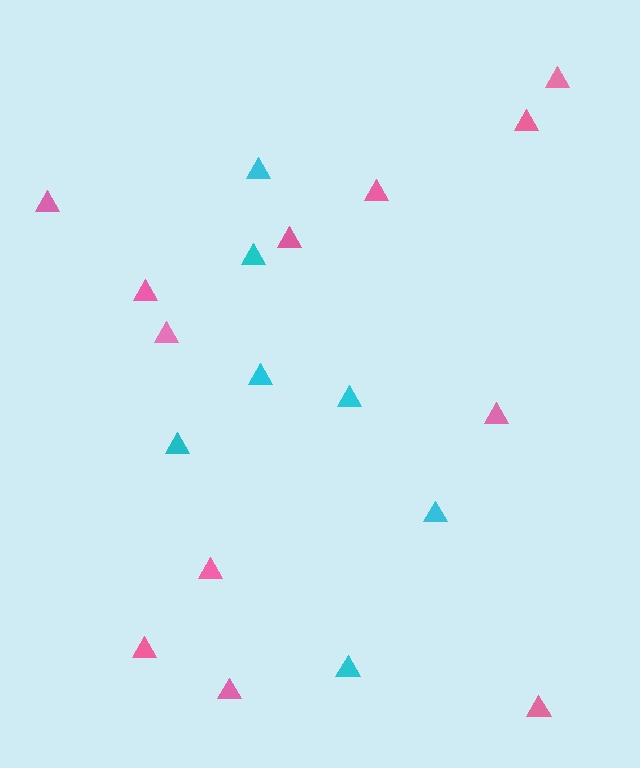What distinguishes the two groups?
There are 2 groups: one group of pink triangles (12) and one group of cyan triangles (7).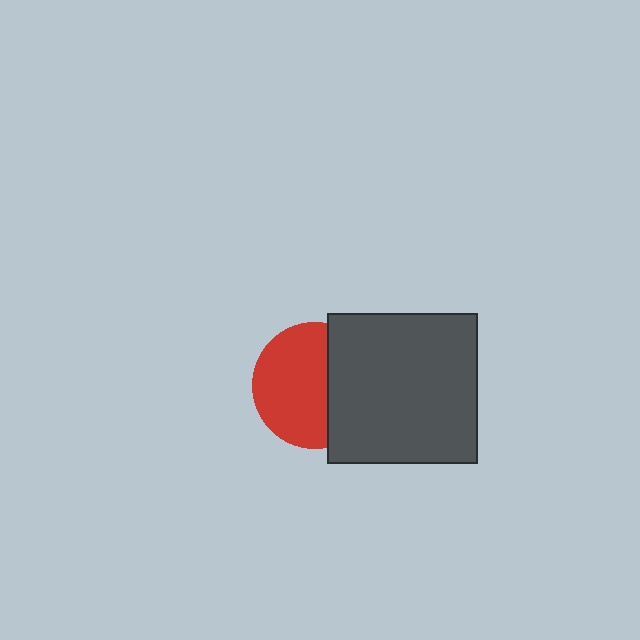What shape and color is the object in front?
The object in front is a dark gray square.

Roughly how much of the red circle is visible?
About half of it is visible (roughly 63%).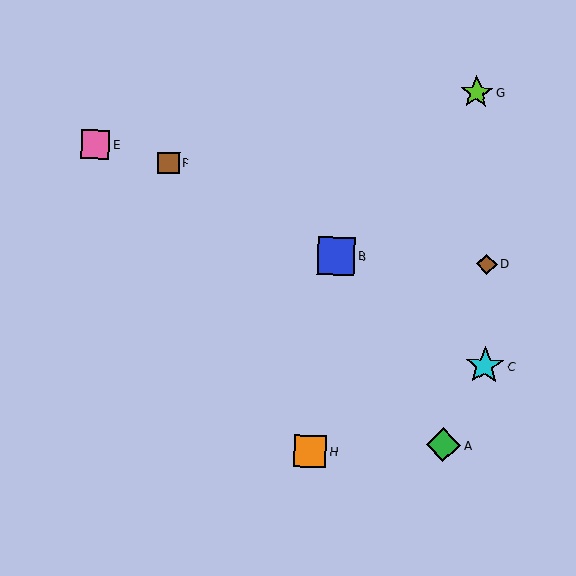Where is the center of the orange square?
The center of the orange square is at (310, 451).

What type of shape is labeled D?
Shape D is a brown diamond.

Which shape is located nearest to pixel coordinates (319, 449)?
The orange square (labeled H) at (310, 451) is nearest to that location.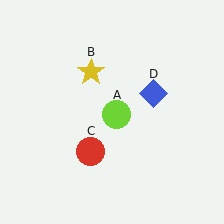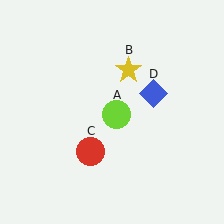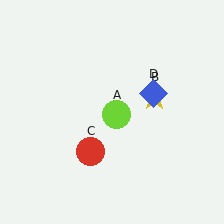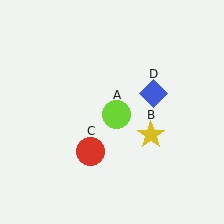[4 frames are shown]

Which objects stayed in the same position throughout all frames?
Lime circle (object A) and red circle (object C) and blue diamond (object D) remained stationary.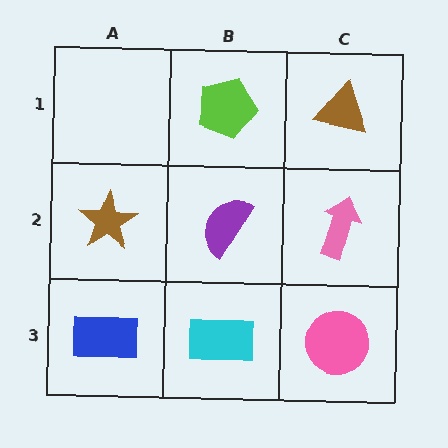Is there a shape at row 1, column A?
No, that cell is empty.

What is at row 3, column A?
A blue rectangle.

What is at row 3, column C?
A pink circle.